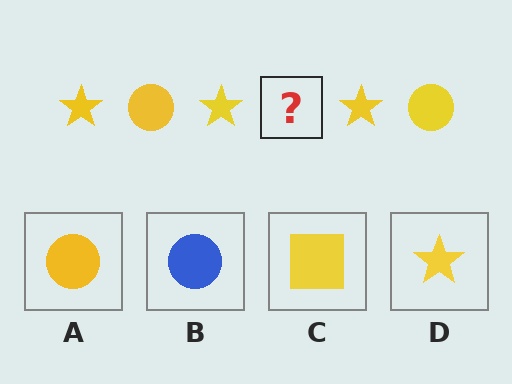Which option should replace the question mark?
Option A.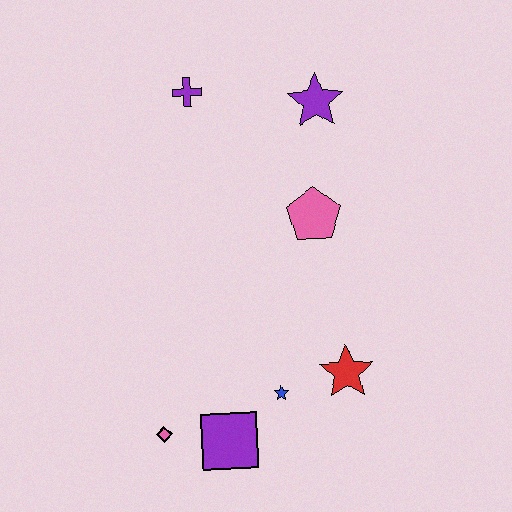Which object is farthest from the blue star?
The purple cross is farthest from the blue star.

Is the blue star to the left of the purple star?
Yes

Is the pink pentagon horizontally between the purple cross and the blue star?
No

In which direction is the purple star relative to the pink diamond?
The purple star is above the pink diamond.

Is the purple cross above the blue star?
Yes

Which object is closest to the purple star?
The pink pentagon is closest to the purple star.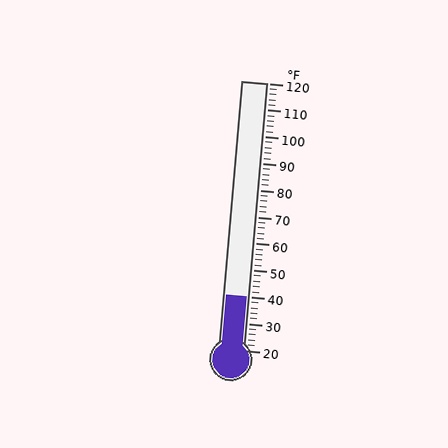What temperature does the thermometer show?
The thermometer shows approximately 40°F.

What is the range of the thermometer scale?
The thermometer scale ranges from 20°F to 120°F.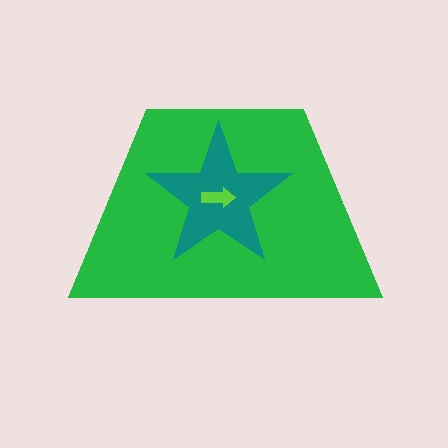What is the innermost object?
The lime arrow.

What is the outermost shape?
The green trapezoid.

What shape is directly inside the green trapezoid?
The teal star.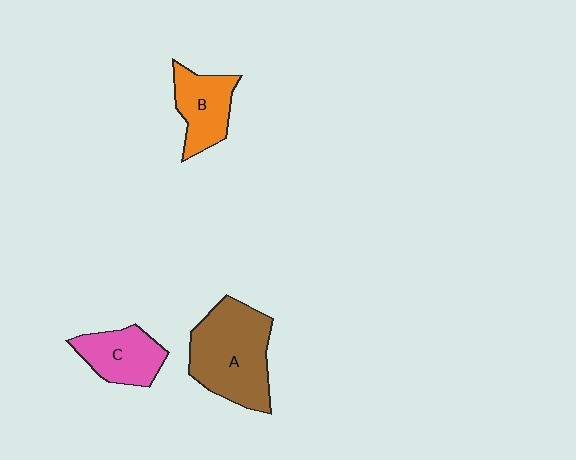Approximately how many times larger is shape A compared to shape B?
Approximately 1.8 times.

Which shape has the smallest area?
Shape B (orange).